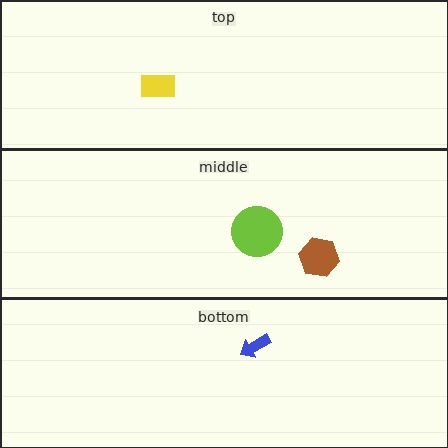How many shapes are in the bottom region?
1.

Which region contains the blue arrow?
The bottom region.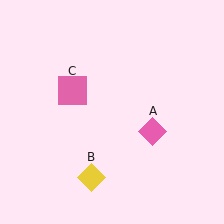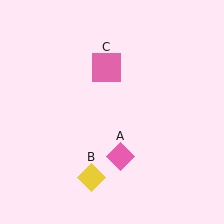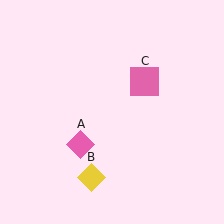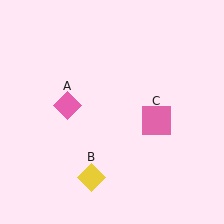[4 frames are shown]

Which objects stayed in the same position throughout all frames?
Yellow diamond (object B) remained stationary.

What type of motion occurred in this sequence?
The pink diamond (object A), pink square (object C) rotated clockwise around the center of the scene.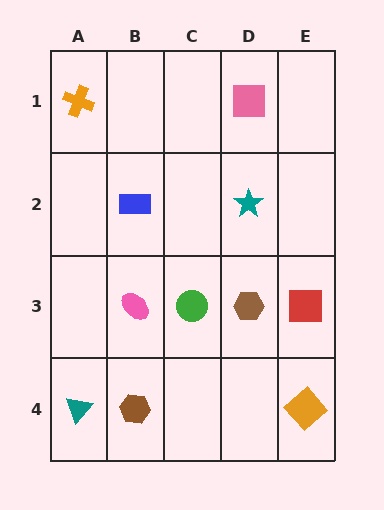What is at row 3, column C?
A green circle.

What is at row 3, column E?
A red square.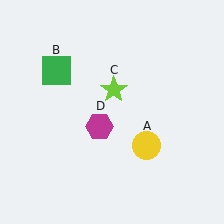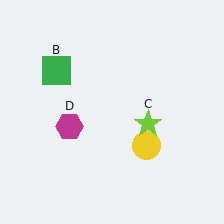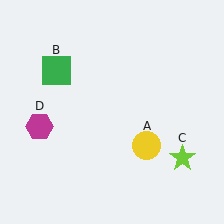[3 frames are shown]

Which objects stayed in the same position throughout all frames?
Yellow circle (object A) and green square (object B) remained stationary.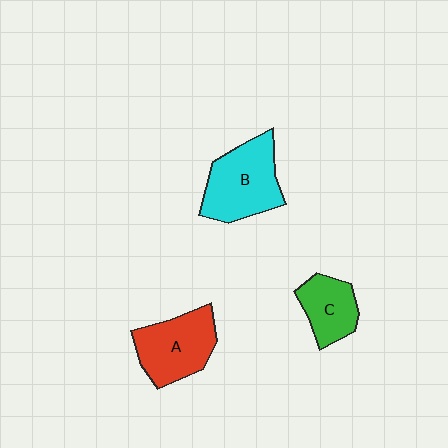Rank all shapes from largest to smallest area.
From largest to smallest: B (cyan), A (red), C (green).